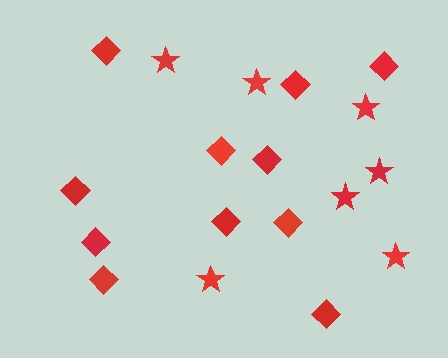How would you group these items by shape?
There are 2 groups: one group of stars (7) and one group of diamonds (11).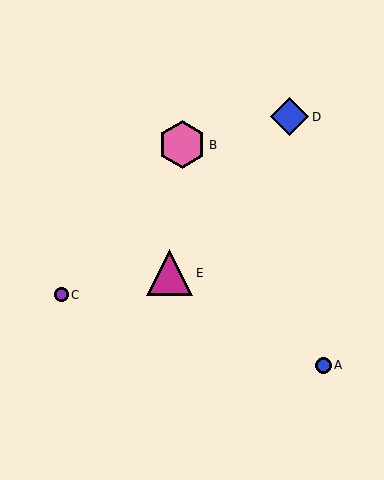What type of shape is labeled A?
Shape A is a blue circle.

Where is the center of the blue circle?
The center of the blue circle is at (323, 365).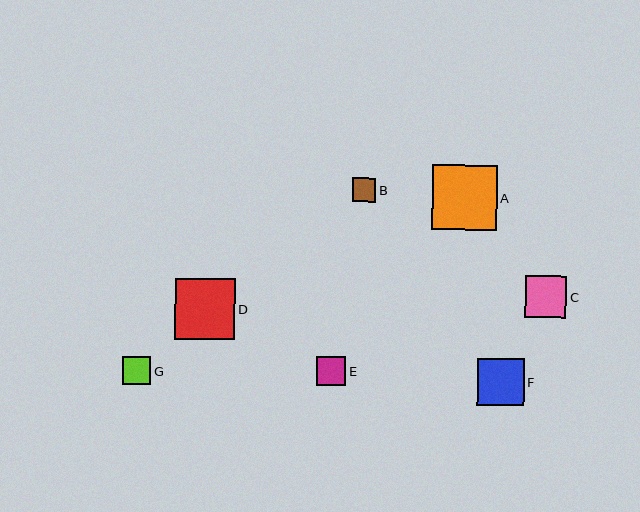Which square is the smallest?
Square B is the smallest with a size of approximately 24 pixels.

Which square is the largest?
Square A is the largest with a size of approximately 65 pixels.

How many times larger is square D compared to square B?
Square D is approximately 2.6 times the size of square B.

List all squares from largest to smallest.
From largest to smallest: A, D, F, C, E, G, B.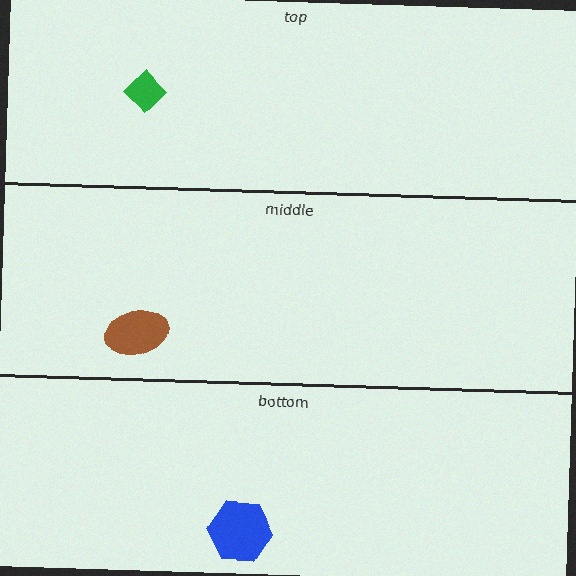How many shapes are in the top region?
1.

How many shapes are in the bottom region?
1.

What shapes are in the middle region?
The brown ellipse.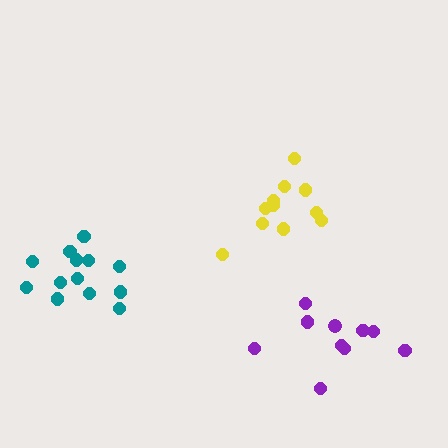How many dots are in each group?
Group 1: 11 dots, Group 2: 13 dots, Group 3: 10 dots (34 total).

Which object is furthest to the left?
The teal cluster is leftmost.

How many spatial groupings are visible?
There are 3 spatial groupings.